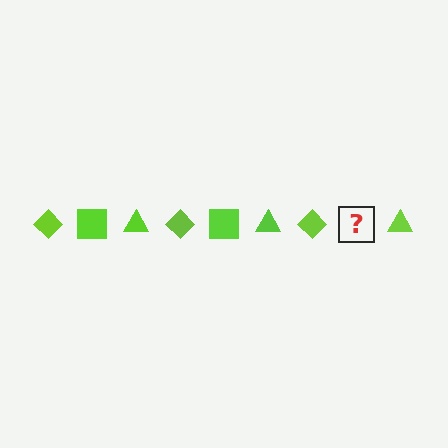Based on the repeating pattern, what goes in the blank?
The blank should be a lime square.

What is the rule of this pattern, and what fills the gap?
The rule is that the pattern cycles through diamond, square, triangle shapes in lime. The gap should be filled with a lime square.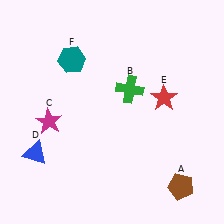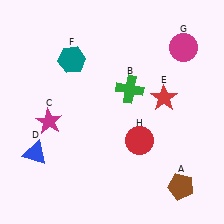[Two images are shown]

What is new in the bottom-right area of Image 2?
A red circle (H) was added in the bottom-right area of Image 2.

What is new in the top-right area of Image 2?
A magenta circle (G) was added in the top-right area of Image 2.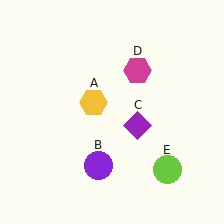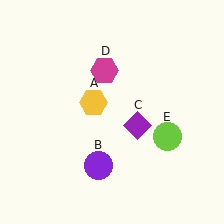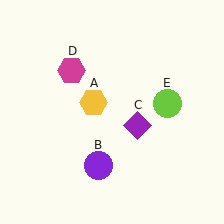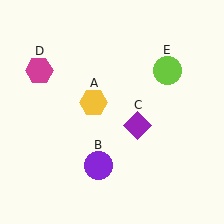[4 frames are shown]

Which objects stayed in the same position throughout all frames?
Yellow hexagon (object A) and purple circle (object B) and purple diamond (object C) remained stationary.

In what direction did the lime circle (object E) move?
The lime circle (object E) moved up.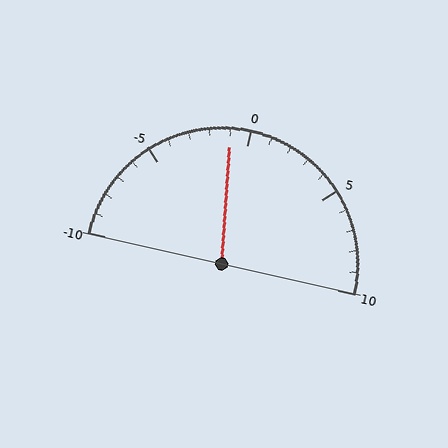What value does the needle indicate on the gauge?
The needle indicates approximately -1.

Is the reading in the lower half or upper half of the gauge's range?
The reading is in the lower half of the range (-10 to 10).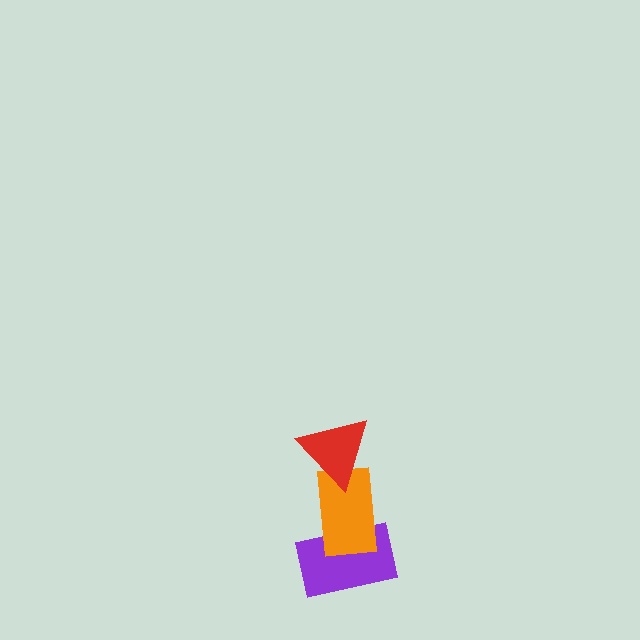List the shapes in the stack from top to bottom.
From top to bottom: the red triangle, the orange rectangle, the purple rectangle.